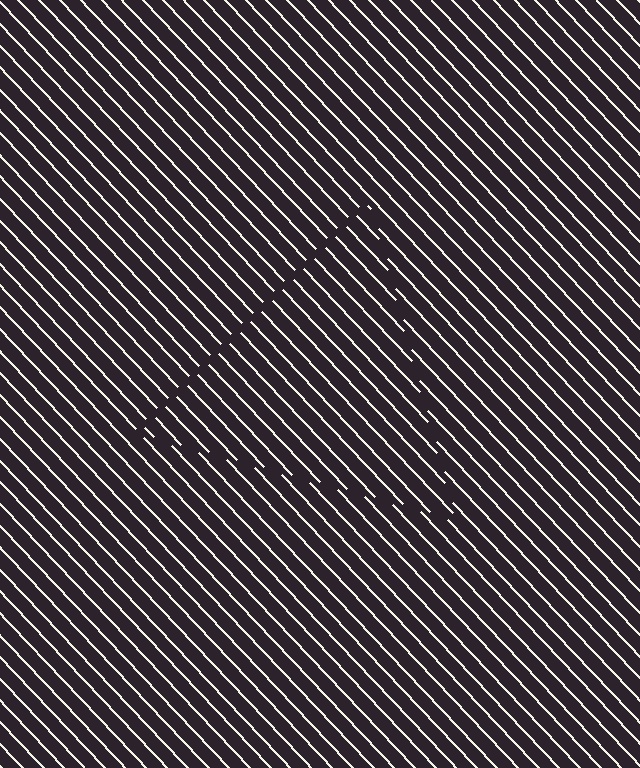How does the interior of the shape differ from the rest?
The interior of the shape contains the same grating, shifted by half a period — the contour is defined by the phase discontinuity where line-ends from the inner and outer gratings abut.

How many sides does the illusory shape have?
3 sides — the line-ends trace a triangle.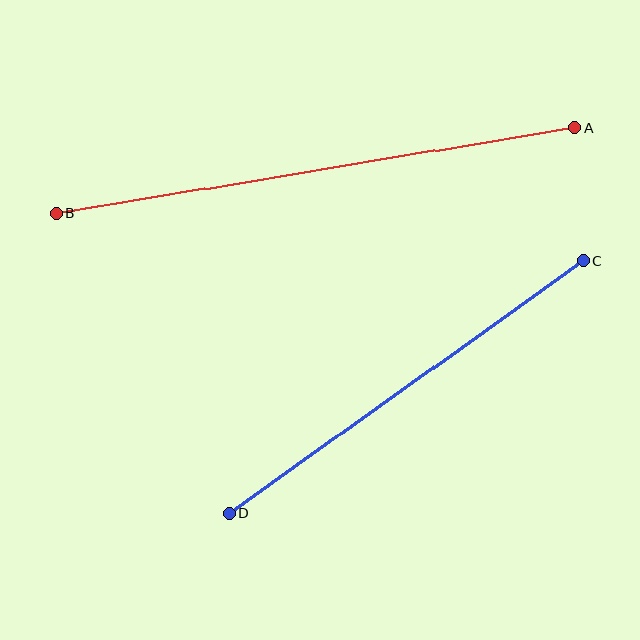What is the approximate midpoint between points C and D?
The midpoint is at approximately (407, 387) pixels.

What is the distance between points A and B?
The distance is approximately 525 pixels.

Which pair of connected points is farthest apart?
Points A and B are farthest apart.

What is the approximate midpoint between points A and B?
The midpoint is at approximately (316, 170) pixels.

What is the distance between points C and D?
The distance is approximately 434 pixels.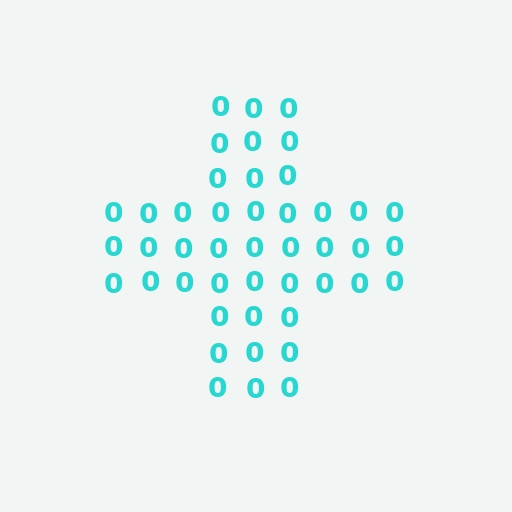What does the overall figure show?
The overall figure shows a cross.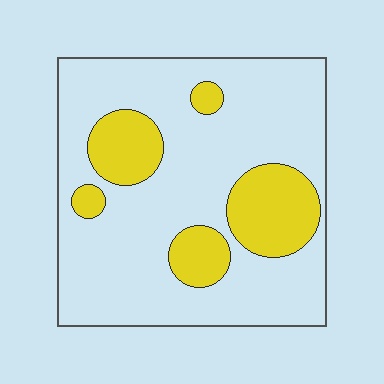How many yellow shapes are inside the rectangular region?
5.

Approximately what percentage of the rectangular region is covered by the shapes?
Approximately 25%.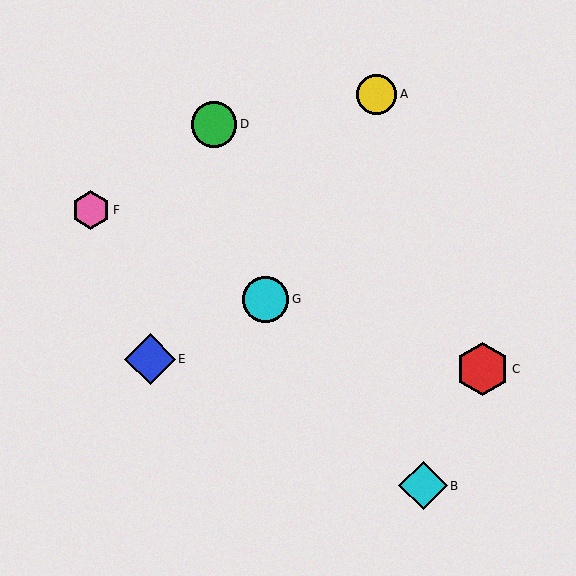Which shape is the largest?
The red hexagon (labeled C) is the largest.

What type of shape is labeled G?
Shape G is a cyan circle.